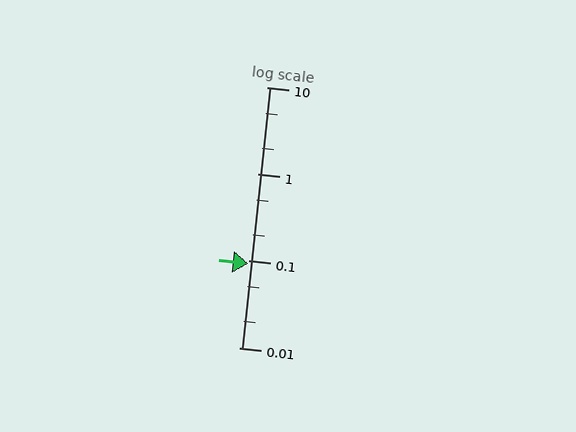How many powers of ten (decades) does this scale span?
The scale spans 3 decades, from 0.01 to 10.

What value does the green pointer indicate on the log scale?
The pointer indicates approximately 0.093.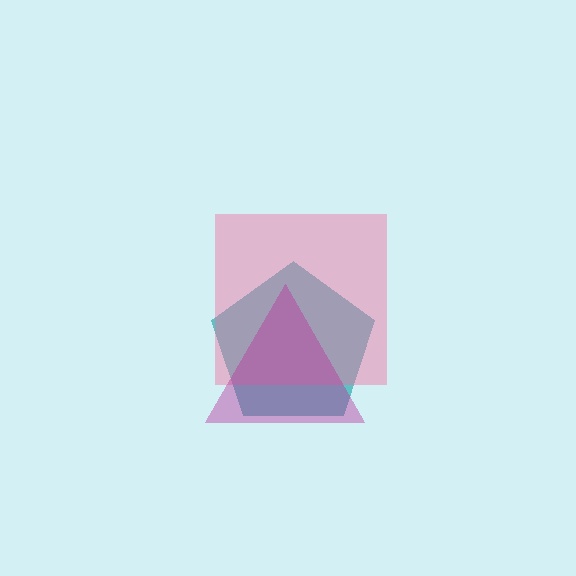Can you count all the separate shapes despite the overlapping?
Yes, there are 3 separate shapes.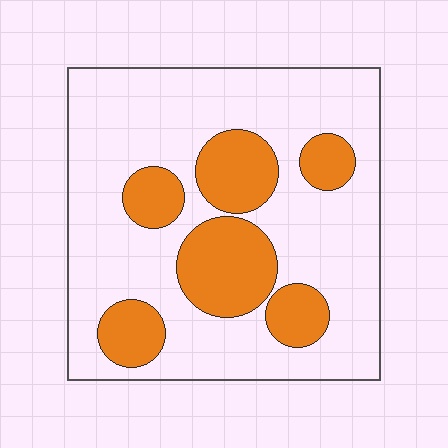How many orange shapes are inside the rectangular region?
6.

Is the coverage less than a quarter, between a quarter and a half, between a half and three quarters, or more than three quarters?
Between a quarter and a half.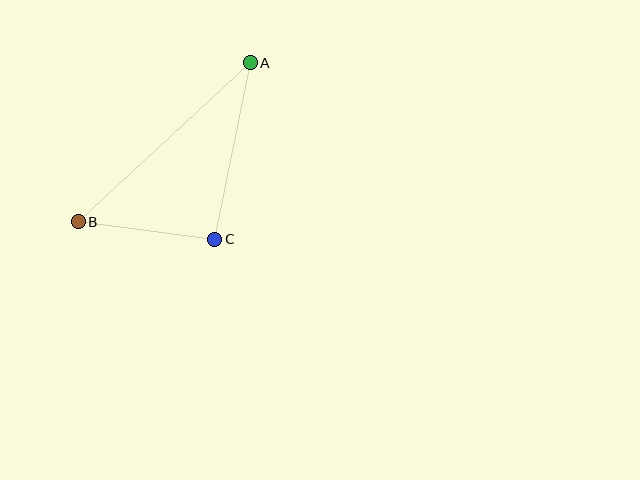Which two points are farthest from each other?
Points A and B are farthest from each other.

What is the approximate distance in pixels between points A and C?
The distance between A and C is approximately 180 pixels.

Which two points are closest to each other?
Points B and C are closest to each other.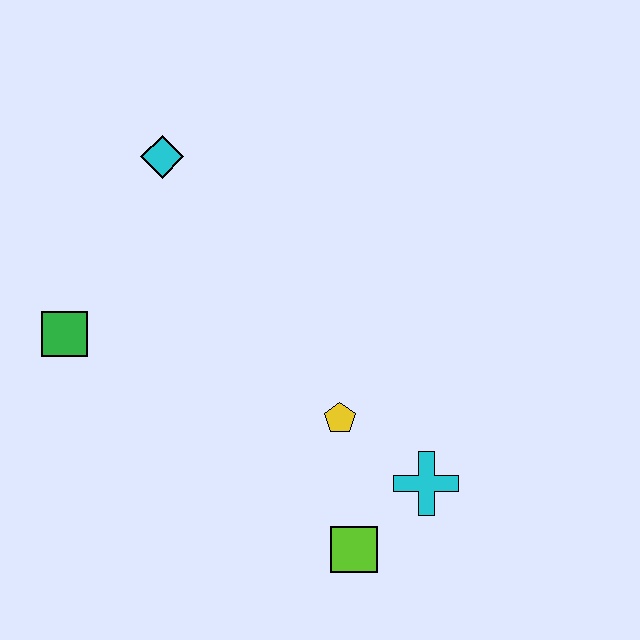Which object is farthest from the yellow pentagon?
The cyan diamond is farthest from the yellow pentagon.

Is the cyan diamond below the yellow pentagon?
No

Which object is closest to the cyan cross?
The lime square is closest to the cyan cross.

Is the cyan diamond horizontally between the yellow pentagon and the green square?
Yes